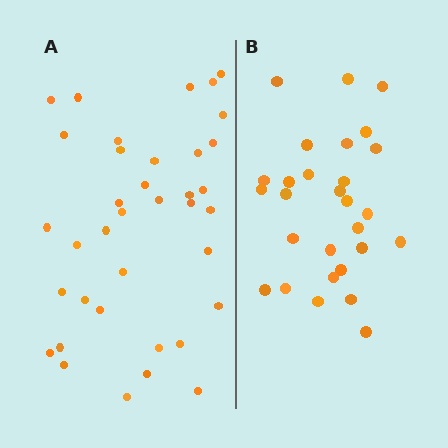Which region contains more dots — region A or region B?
Region A (the left region) has more dots.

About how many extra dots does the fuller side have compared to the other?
Region A has roughly 8 or so more dots than region B.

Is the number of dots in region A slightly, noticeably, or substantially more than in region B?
Region A has noticeably more, but not dramatically so. The ratio is roughly 1.3 to 1.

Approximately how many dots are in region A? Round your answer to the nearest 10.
About 40 dots. (The exact count is 37, which rounds to 40.)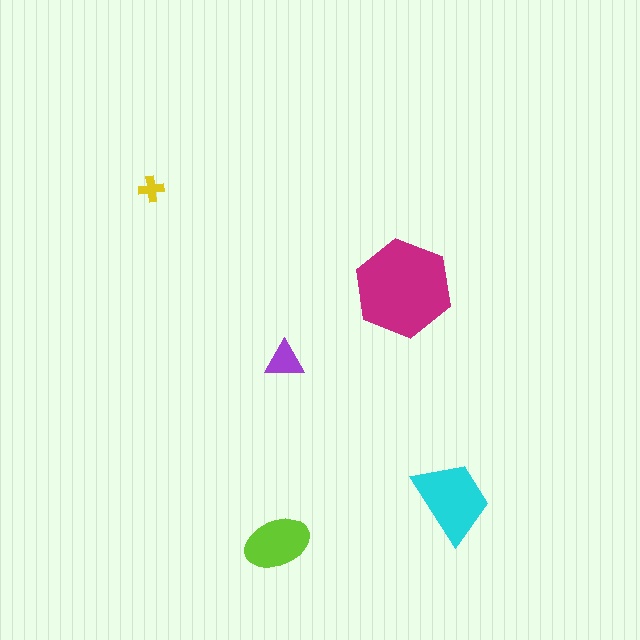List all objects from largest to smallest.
The magenta hexagon, the cyan trapezoid, the lime ellipse, the purple triangle, the yellow cross.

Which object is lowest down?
The lime ellipse is bottommost.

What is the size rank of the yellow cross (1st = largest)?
5th.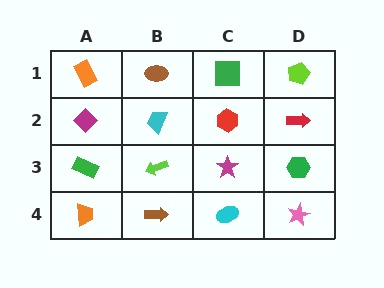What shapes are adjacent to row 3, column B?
A cyan trapezoid (row 2, column B), a brown arrow (row 4, column B), a green rectangle (row 3, column A), a magenta star (row 3, column C).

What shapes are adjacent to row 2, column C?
A green square (row 1, column C), a magenta star (row 3, column C), a cyan trapezoid (row 2, column B), a red arrow (row 2, column D).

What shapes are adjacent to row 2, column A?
An orange rectangle (row 1, column A), a green rectangle (row 3, column A), a cyan trapezoid (row 2, column B).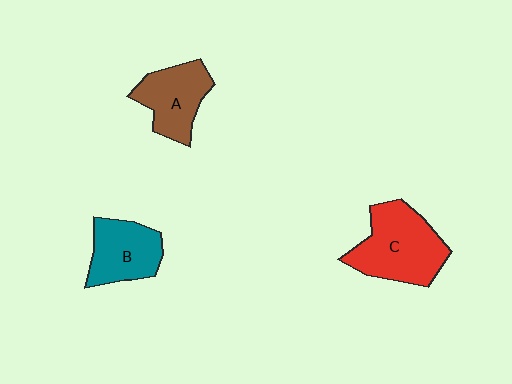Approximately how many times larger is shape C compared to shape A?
Approximately 1.4 times.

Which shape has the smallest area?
Shape B (teal).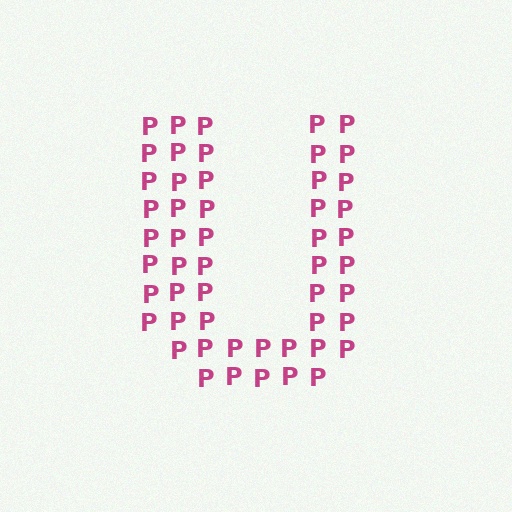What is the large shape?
The large shape is the letter U.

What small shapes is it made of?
It is made of small letter P's.